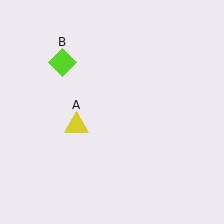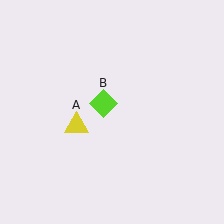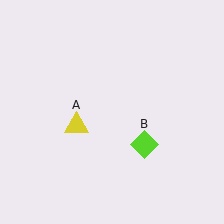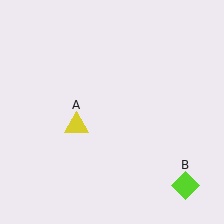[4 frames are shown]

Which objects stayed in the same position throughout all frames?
Yellow triangle (object A) remained stationary.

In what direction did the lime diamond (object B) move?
The lime diamond (object B) moved down and to the right.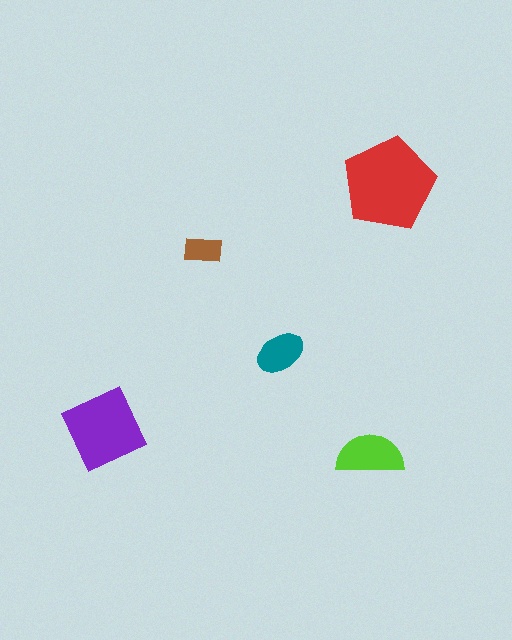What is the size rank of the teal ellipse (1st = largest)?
4th.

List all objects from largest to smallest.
The red pentagon, the purple square, the lime semicircle, the teal ellipse, the brown rectangle.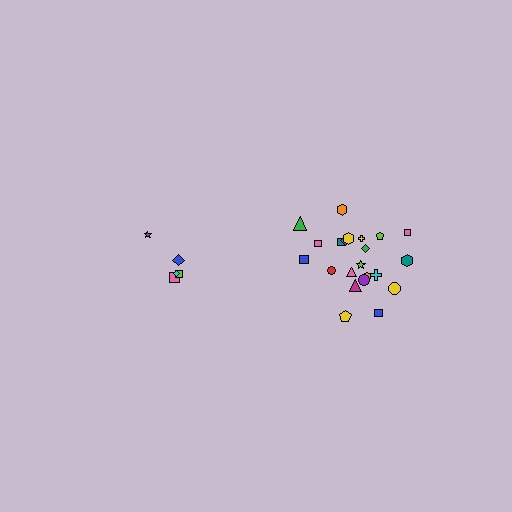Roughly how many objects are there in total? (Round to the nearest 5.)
Roughly 25 objects in total.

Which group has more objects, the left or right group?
The right group.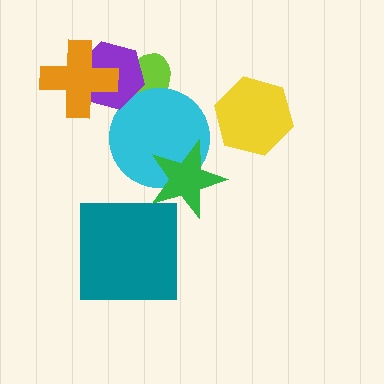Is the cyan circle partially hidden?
Yes, it is partially covered by another shape.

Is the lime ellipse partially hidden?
Yes, it is partially covered by another shape.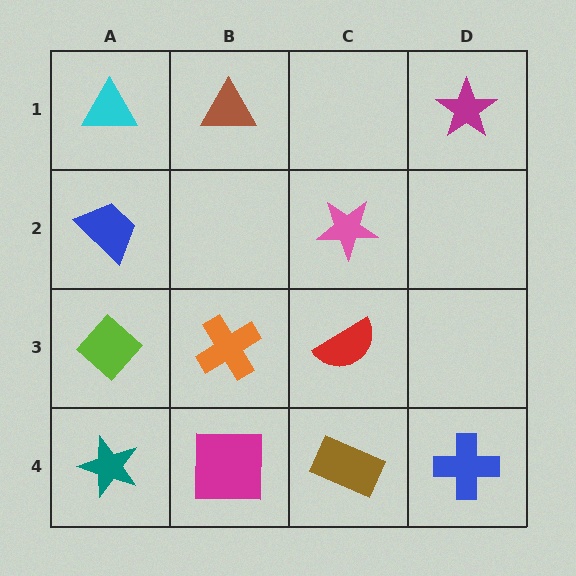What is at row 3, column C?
A red semicircle.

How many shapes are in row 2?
2 shapes.